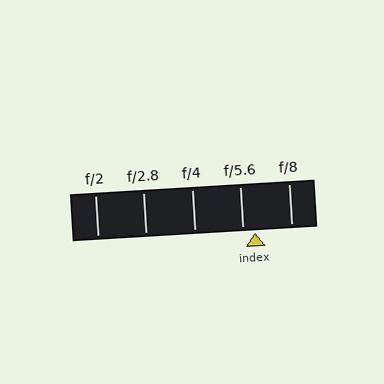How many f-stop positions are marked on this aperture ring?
There are 5 f-stop positions marked.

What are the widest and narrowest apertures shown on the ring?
The widest aperture shown is f/2 and the narrowest is f/8.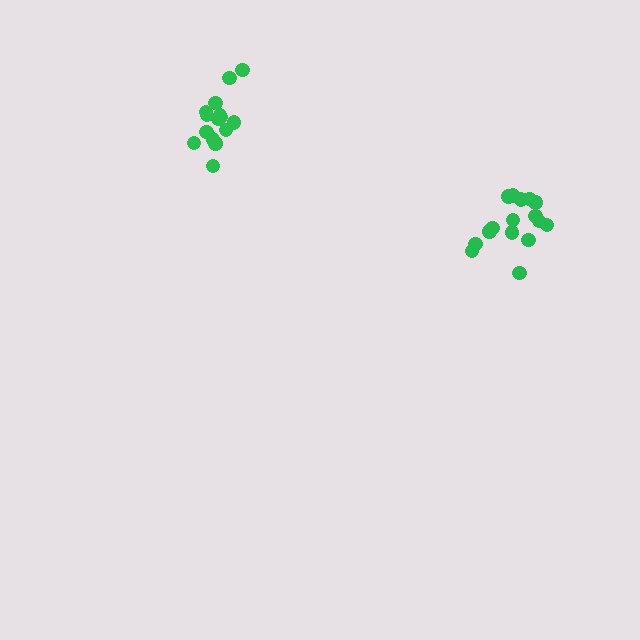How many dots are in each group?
Group 1: 15 dots, Group 2: 16 dots (31 total).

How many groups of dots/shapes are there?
There are 2 groups.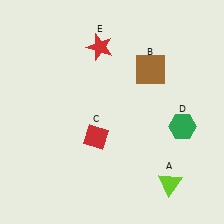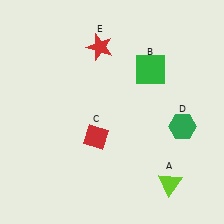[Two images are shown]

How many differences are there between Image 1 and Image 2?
There is 1 difference between the two images.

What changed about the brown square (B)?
In Image 1, B is brown. In Image 2, it changed to green.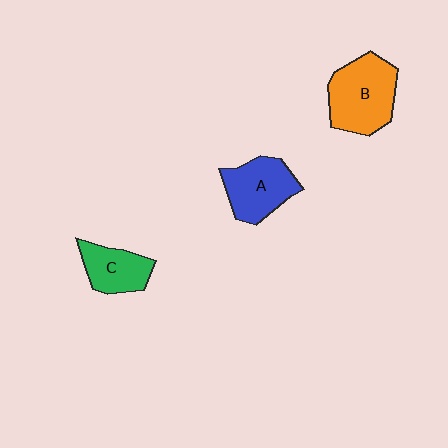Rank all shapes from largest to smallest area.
From largest to smallest: B (orange), A (blue), C (green).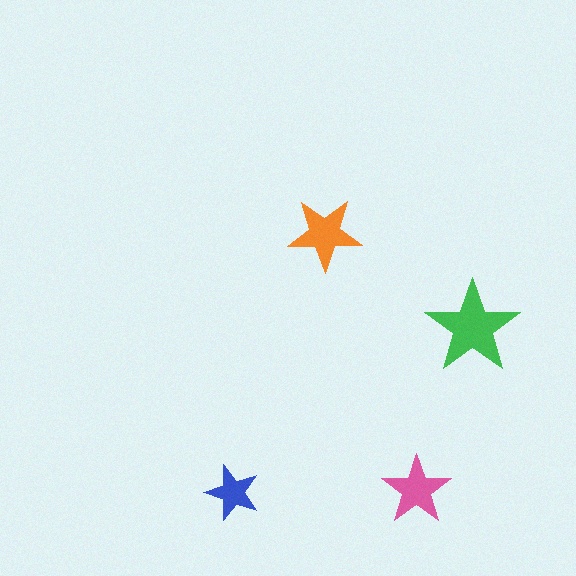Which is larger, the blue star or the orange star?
The orange one.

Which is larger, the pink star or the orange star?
The orange one.